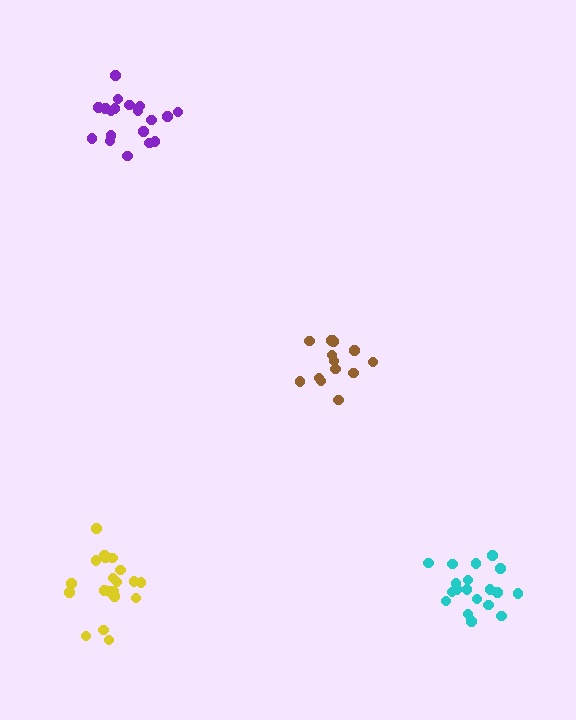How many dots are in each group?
Group 1: 14 dots, Group 2: 19 dots, Group 3: 19 dots, Group 4: 20 dots (72 total).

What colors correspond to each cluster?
The clusters are colored: brown, purple, cyan, yellow.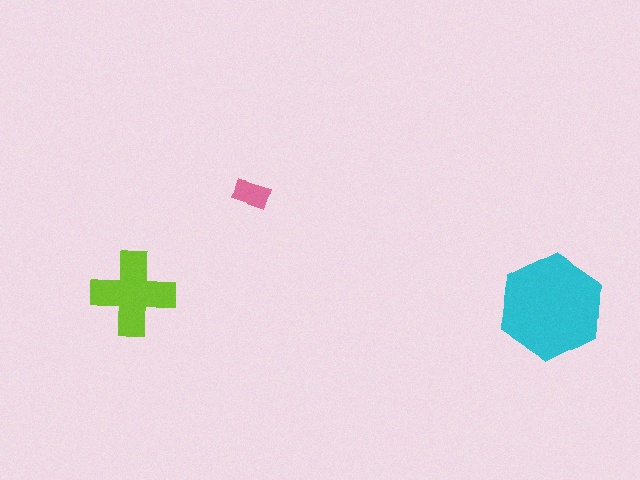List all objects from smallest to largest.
The pink rectangle, the lime cross, the cyan hexagon.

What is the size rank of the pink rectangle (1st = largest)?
3rd.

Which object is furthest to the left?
The lime cross is leftmost.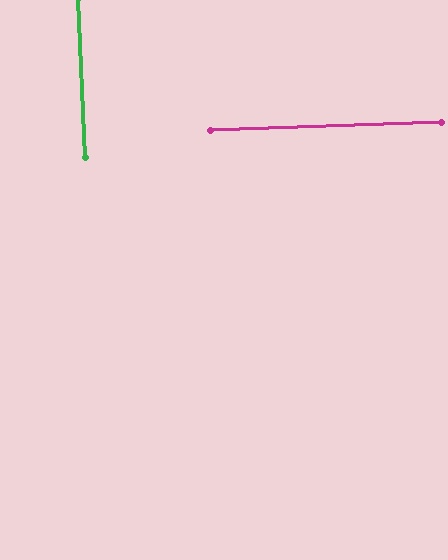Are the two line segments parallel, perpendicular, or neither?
Perpendicular — they meet at approximately 89°.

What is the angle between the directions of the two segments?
Approximately 89 degrees.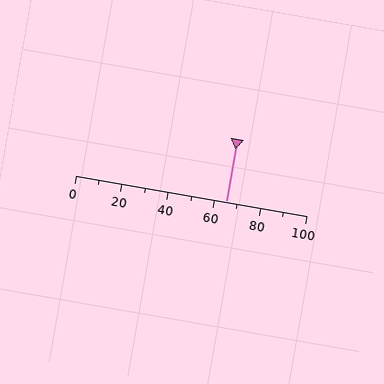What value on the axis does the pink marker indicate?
The marker indicates approximately 65.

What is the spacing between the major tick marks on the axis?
The major ticks are spaced 20 apart.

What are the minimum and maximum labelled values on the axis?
The axis runs from 0 to 100.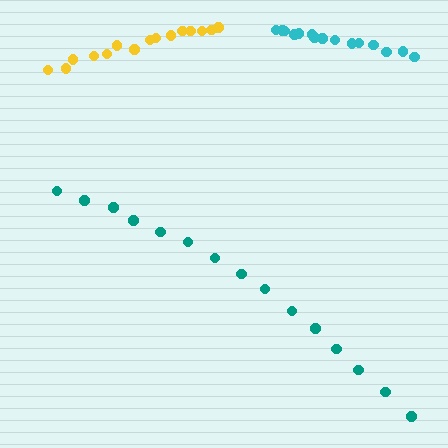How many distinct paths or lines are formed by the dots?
There are 3 distinct paths.